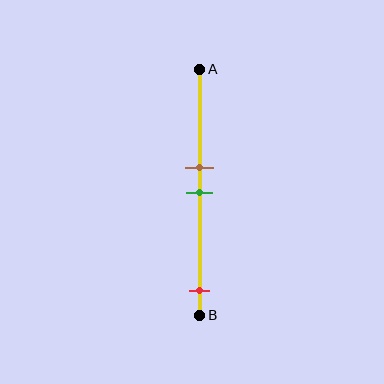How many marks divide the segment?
There are 3 marks dividing the segment.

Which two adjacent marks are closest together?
The brown and green marks are the closest adjacent pair.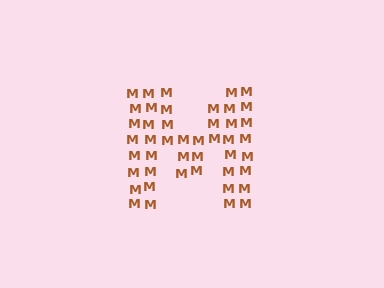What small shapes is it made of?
It is made of small letter M's.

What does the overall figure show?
The overall figure shows the letter M.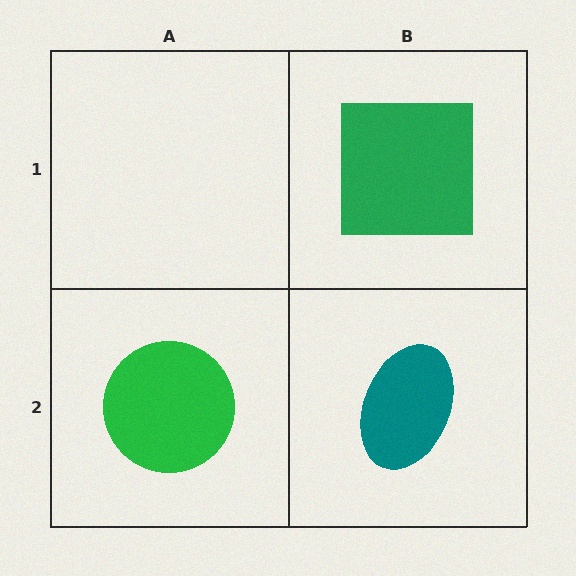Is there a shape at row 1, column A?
No, that cell is empty.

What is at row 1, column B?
A green square.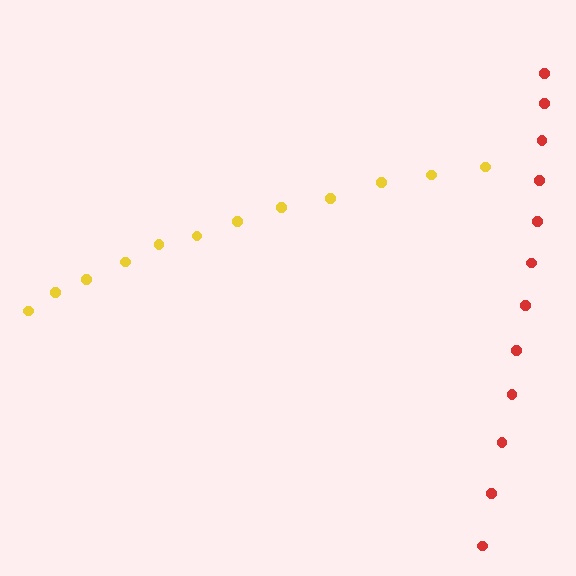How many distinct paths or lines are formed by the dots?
There are 2 distinct paths.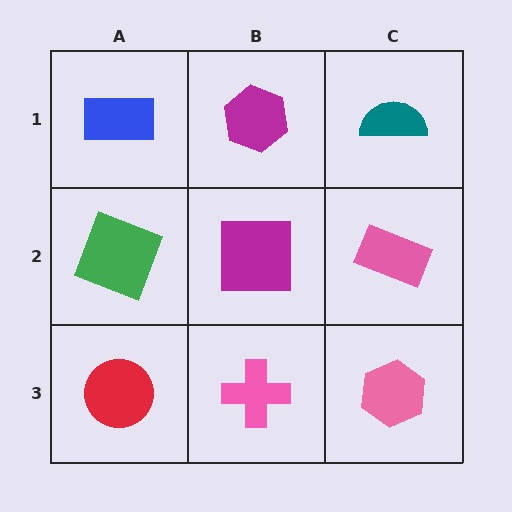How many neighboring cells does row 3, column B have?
3.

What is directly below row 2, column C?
A pink hexagon.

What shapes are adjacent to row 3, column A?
A green square (row 2, column A), a pink cross (row 3, column B).